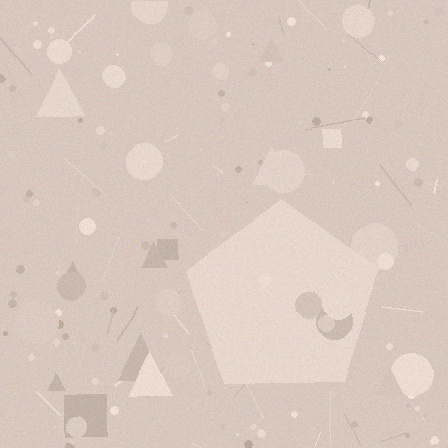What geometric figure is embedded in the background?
A pentagon is embedded in the background.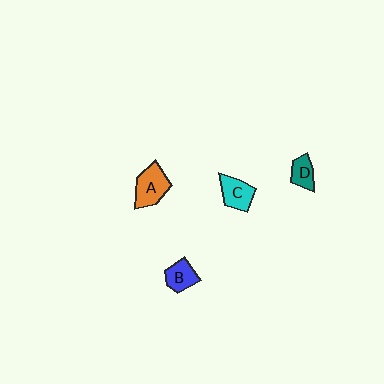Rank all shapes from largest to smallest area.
From largest to smallest: A (orange), C (cyan), B (blue), D (teal).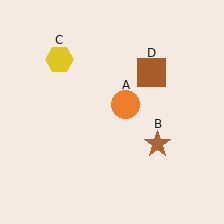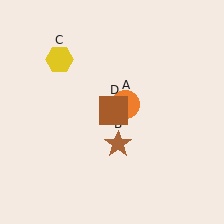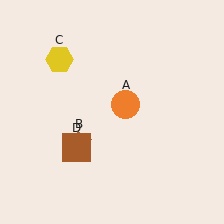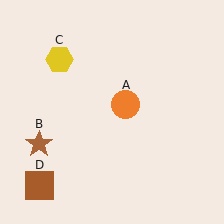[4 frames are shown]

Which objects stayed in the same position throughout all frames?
Orange circle (object A) and yellow hexagon (object C) remained stationary.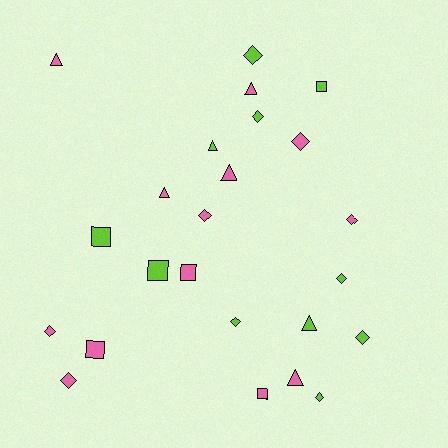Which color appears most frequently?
Pink, with 13 objects.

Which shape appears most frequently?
Diamond, with 11 objects.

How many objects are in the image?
There are 24 objects.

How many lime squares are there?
There are 3 lime squares.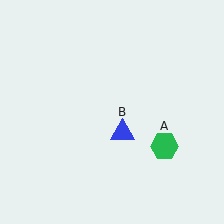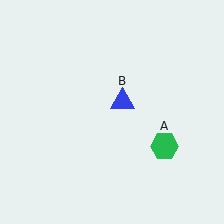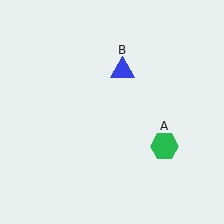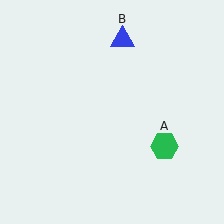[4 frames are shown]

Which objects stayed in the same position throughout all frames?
Green hexagon (object A) remained stationary.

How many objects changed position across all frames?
1 object changed position: blue triangle (object B).